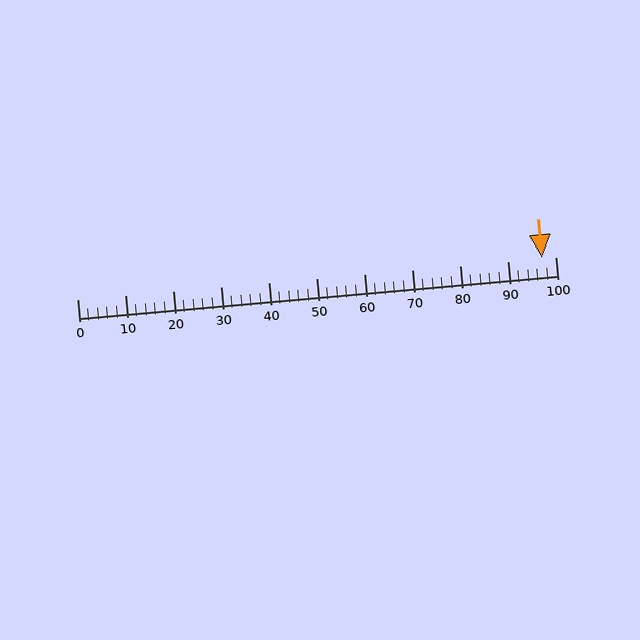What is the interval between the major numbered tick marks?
The major tick marks are spaced 10 units apart.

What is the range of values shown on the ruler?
The ruler shows values from 0 to 100.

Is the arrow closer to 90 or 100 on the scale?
The arrow is closer to 100.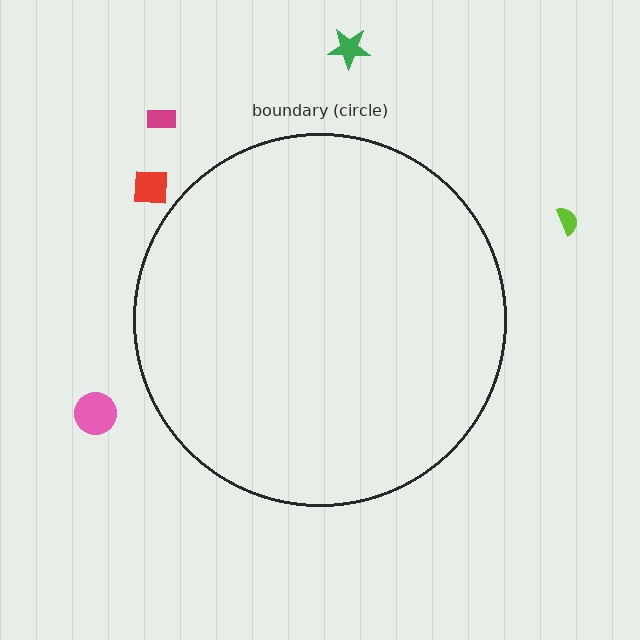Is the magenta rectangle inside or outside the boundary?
Outside.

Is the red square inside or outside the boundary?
Outside.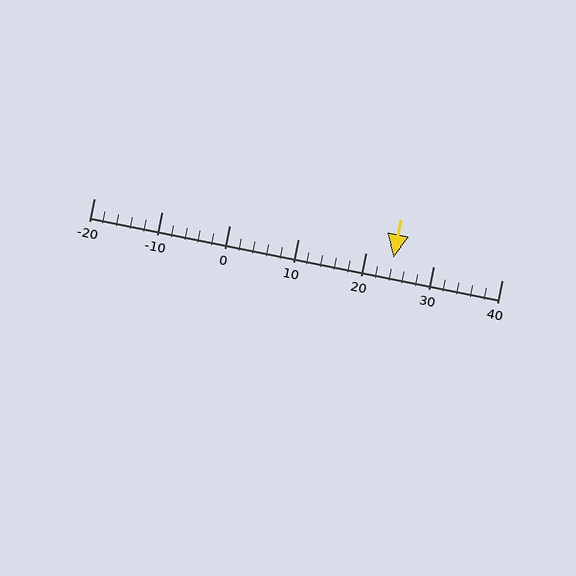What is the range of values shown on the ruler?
The ruler shows values from -20 to 40.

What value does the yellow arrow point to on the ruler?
The yellow arrow points to approximately 24.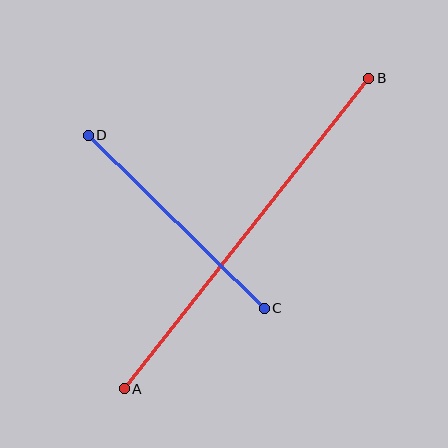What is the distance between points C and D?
The distance is approximately 247 pixels.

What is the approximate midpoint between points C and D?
The midpoint is at approximately (176, 222) pixels.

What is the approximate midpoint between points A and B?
The midpoint is at approximately (246, 234) pixels.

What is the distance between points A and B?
The distance is approximately 395 pixels.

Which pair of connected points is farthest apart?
Points A and B are farthest apart.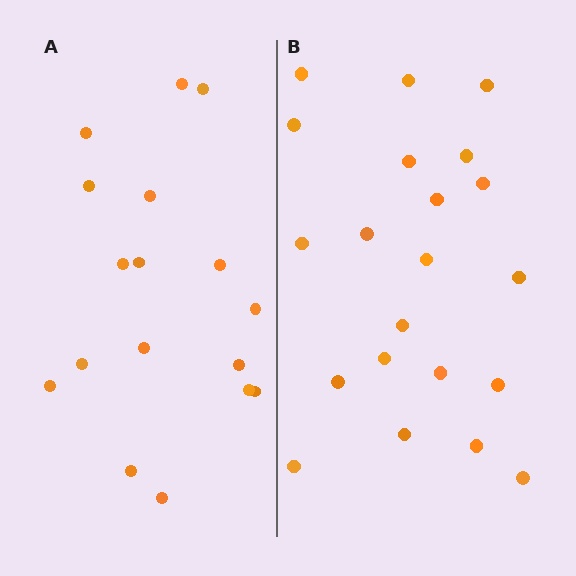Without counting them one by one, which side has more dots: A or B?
Region B (the right region) has more dots.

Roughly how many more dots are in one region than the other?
Region B has about 4 more dots than region A.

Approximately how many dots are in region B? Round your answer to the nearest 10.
About 20 dots. (The exact count is 21, which rounds to 20.)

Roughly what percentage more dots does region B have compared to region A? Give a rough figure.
About 25% more.